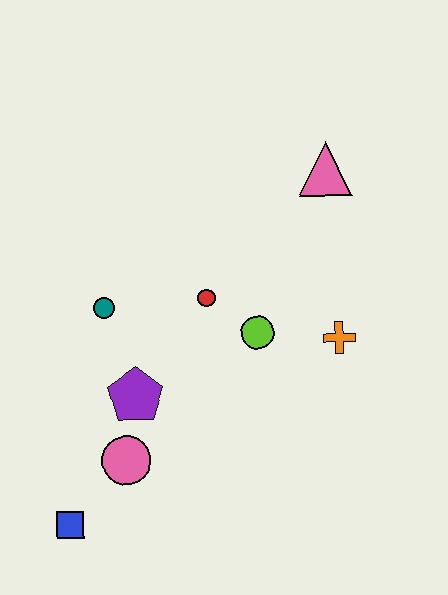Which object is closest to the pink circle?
The purple pentagon is closest to the pink circle.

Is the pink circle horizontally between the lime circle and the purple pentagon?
No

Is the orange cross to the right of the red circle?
Yes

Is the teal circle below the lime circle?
No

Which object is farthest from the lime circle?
The blue square is farthest from the lime circle.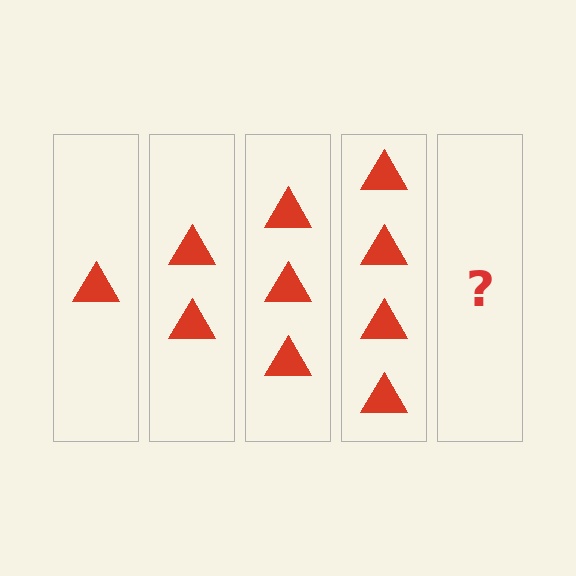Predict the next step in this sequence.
The next step is 5 triangles.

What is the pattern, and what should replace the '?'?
The pattern is that each step adds one more triangle. The '?' should be 5 triangles.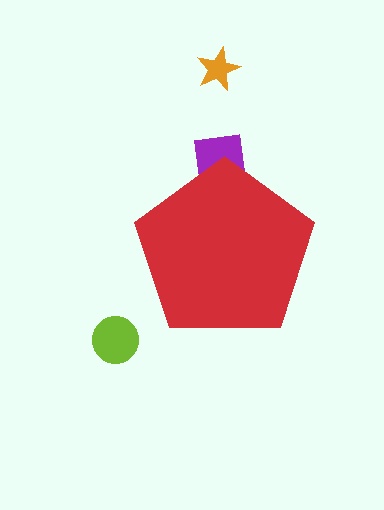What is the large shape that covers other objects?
A red pentagon.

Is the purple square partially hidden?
Yes, the purple square is partially hidden behind the red pentagon.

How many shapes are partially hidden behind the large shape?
1 shape is partially hidden.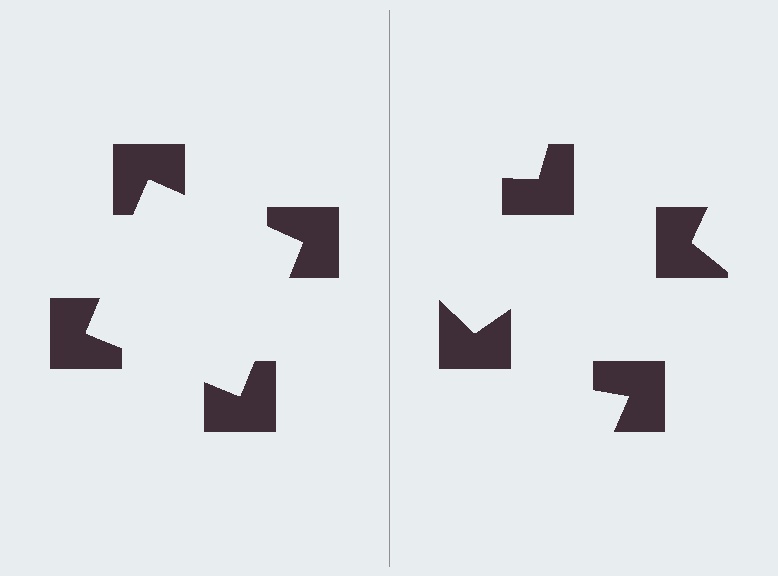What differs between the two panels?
The notched squares are positioned identically on both sides; only the wedge orientations differ. On the left they align to a square; on the right they are misaligned.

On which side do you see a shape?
An illusory square appears on the left side. On the right side the wedge cuts are rotated, so no coherent shape forms.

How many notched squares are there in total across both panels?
8 — 4 on each side.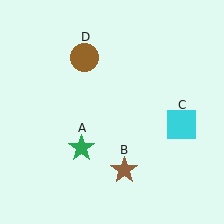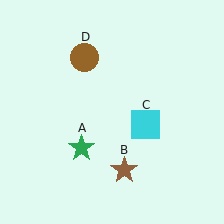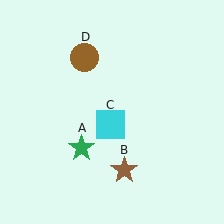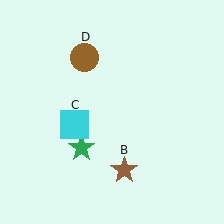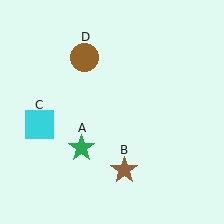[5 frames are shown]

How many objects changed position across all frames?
1 object changed position: cyan square (object C).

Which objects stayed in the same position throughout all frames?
Green star (object A) and brown star (object B) and brown circle (object D) remained stationary.